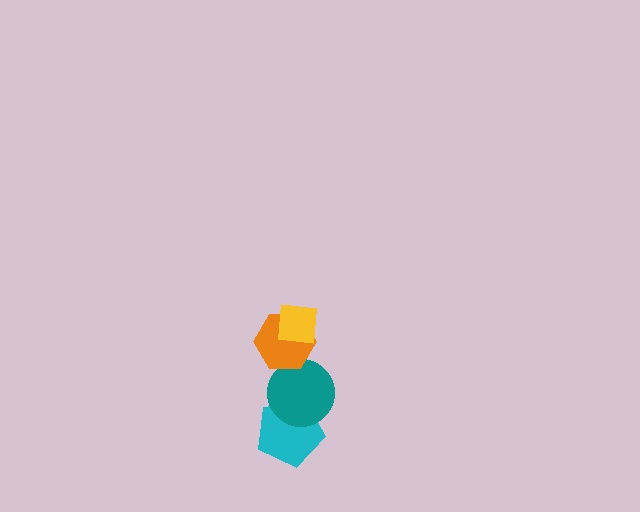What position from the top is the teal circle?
The teal circle is 3rd from the top.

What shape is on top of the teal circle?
The orange hexagon is on top of the teal circle.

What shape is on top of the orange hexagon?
The yellow square is on top of the orange hexagon.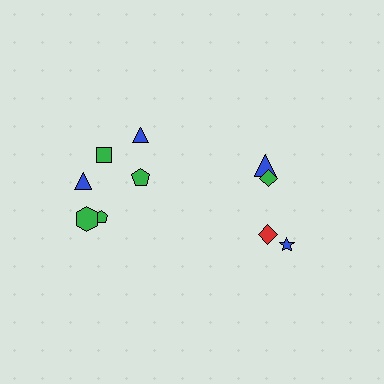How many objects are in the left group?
There are 6 objects.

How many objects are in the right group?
There are 4 objects.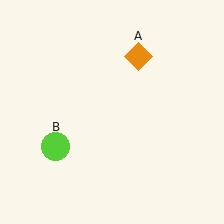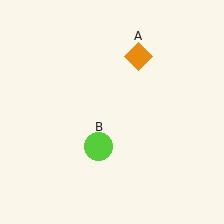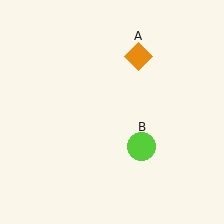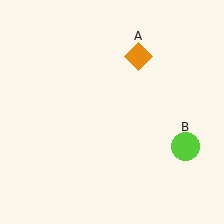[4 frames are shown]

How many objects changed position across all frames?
1 object changed position: lime circle (object B).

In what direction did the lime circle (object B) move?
The lime circle (object B) moved right.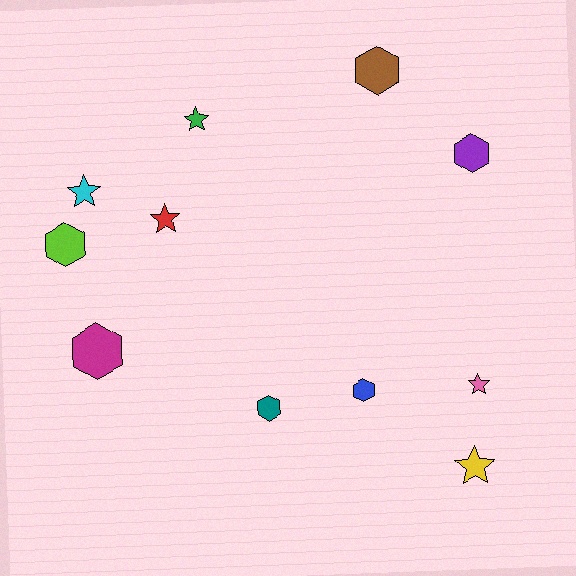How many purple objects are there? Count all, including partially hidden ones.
There is 1 purple object.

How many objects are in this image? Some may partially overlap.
There are 11 objects.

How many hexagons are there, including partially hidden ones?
There are 6 hexagons.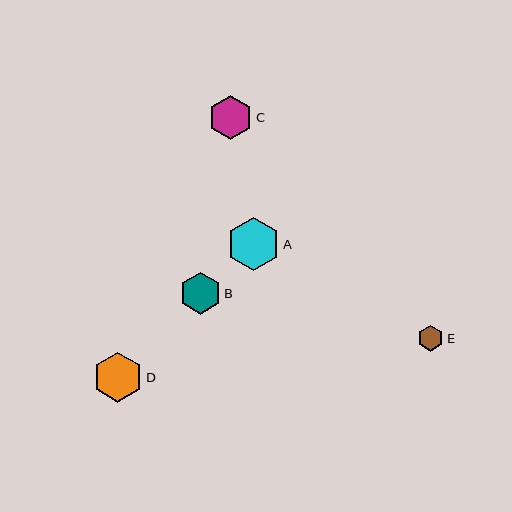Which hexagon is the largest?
Hexagon A is the largest with a size of approximately 53 pixels.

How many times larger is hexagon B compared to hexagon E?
Hexagon B is approximately 1.6 times the size of hexagon E.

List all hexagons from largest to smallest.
From largest to smallest: A, D, C, B, E.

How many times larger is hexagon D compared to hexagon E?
Hexagon D is approximately 1.9 times the size of hexagon E.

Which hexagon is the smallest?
Hexagon E is the smallest with a size of approximately 26 pixels.